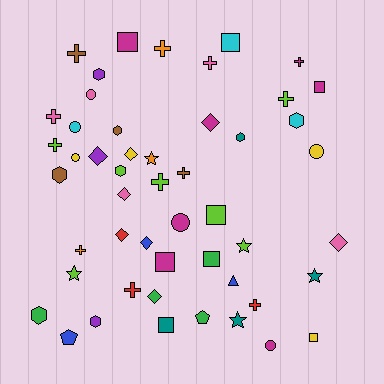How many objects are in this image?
There are 50 objects.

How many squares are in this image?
There are 8 squares.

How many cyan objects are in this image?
There are 3 cyan objects.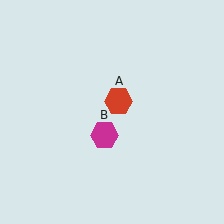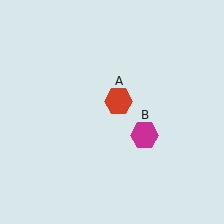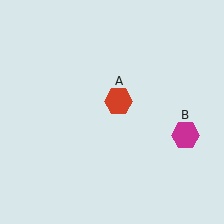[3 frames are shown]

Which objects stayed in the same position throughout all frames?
Red hexagon (object A) remained stationary.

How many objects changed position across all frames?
1 object changed position: magenta hexagon (object B).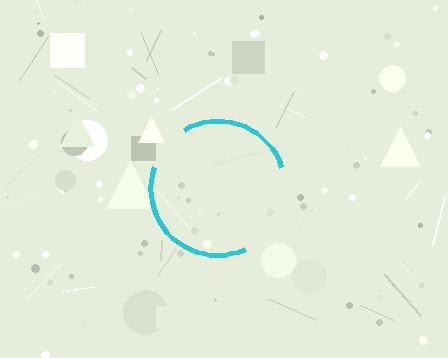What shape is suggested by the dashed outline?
The dashed outline suggests a circle.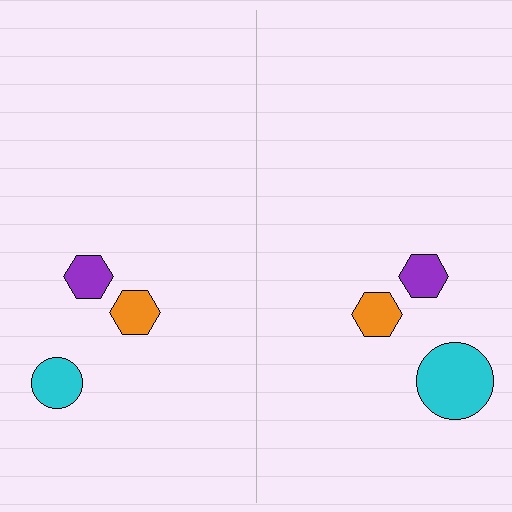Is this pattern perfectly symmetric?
No, the pattern is not perfectly symmetric. The cyan circle on the right side has a different size than its mirror counterpart.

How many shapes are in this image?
There are 6 shapes in this image.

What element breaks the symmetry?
The cyan circle on the right side has a different size than its mirror counterpart.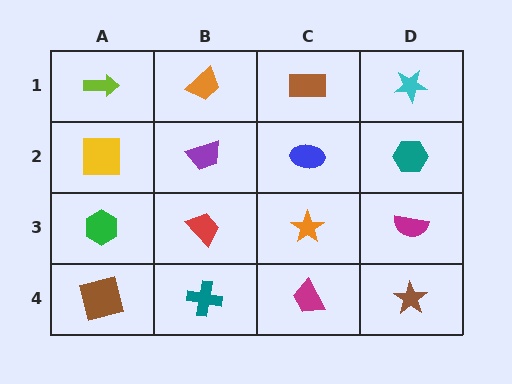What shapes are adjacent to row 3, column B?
A purple trapezoid (row 2, column B), a teal cross (row 4, column B), a green hexagon (row 3, column A), an orange star (row 3, column C).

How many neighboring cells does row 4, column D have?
2.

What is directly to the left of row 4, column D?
A magenta trapezoid.